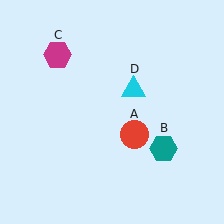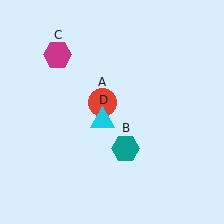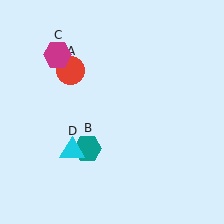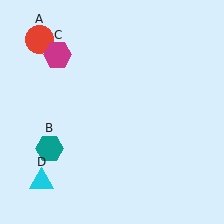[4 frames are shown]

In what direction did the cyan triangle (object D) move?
The cyan triangle (object D) moved down and to the left.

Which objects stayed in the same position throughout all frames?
Magenta hexagon (object C) remained stationary.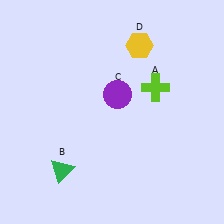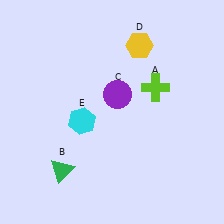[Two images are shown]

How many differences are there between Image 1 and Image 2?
There is 1 difference between the two images.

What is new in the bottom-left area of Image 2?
A cyan hexagon (E) was added in the bottom-left area of Image 2.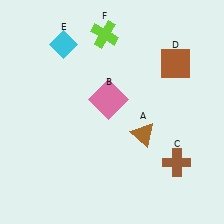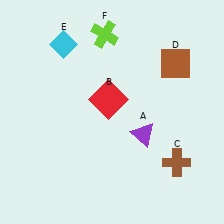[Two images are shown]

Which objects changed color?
A changed from brown to purple. B changed from pink to red.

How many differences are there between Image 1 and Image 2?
There are 2 differences between the two images.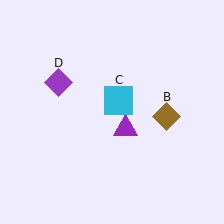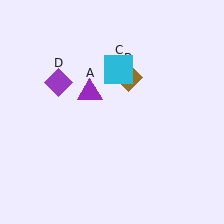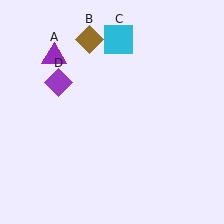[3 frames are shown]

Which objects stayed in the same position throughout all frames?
Purple diamond (object D) remained stationary.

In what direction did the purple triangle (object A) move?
The purple triangle (object A) moved up and to the left.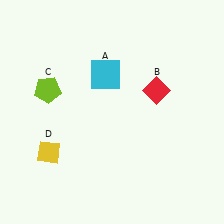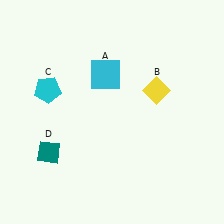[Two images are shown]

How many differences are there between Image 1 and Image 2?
There are 3 differences between the two images.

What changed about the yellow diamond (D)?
In Image 1, D is yellow. In Image 2, it changed to teal.